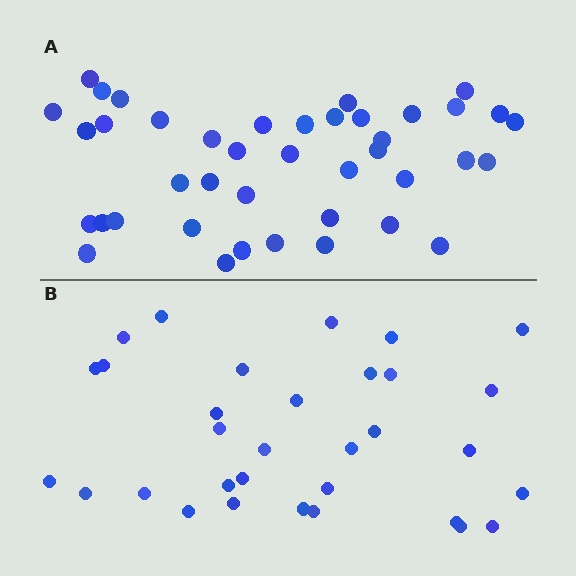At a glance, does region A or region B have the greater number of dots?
Region A (the top region) has more dots.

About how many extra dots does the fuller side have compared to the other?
Region A has roughly 8 or so more dots than region B.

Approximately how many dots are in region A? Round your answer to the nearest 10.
About 40 dots. (The exact count is 41, which rounds to 40.)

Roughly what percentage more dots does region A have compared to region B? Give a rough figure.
About 30% more.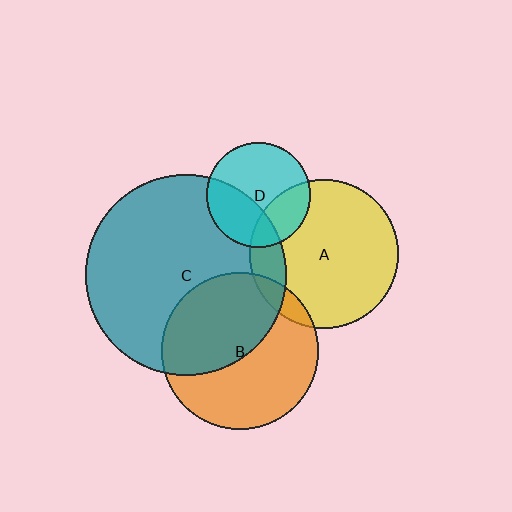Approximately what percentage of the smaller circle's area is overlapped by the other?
Approximately 10%.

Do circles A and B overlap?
Yes.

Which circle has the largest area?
Circle C (teal).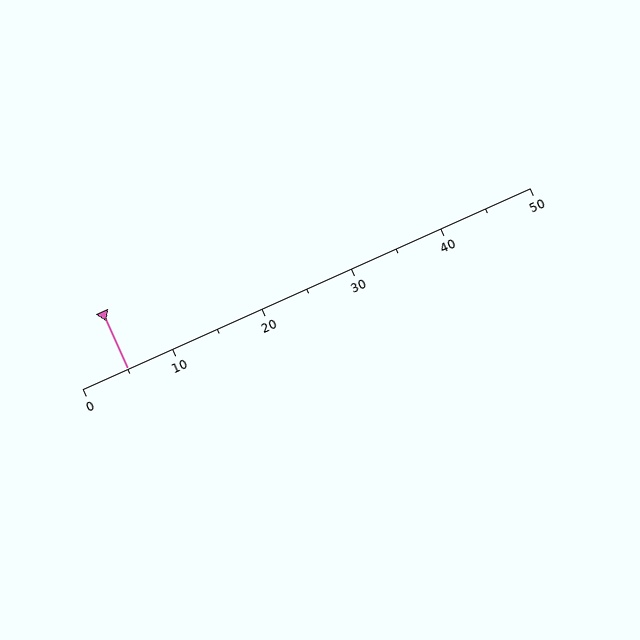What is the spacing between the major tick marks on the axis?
The major ticks are spaced 10 apart.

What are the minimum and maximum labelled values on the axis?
The axis runs from 0 to 50.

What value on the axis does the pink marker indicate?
The marker indicates approximately 5.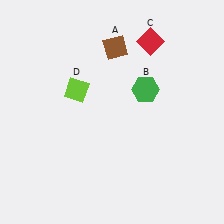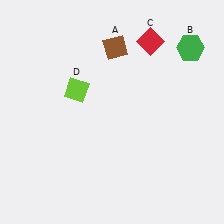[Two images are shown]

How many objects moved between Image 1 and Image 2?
1 object moved between the two images.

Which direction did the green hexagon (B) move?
The green hexagon (B) moved right.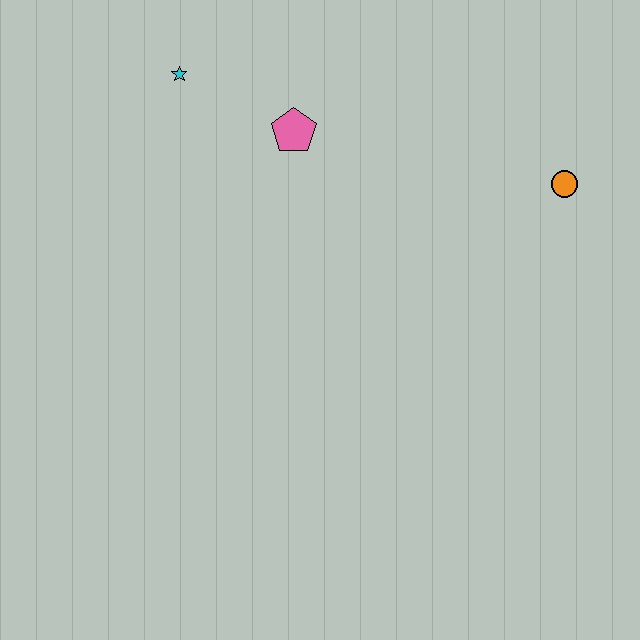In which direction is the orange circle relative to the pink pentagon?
The orange circle is to the right of the pink pentagon.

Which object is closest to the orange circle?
The pink pentagon is closest to the orange circle.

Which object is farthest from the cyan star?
The orange circle is farthest from the cyan star.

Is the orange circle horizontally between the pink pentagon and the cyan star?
No